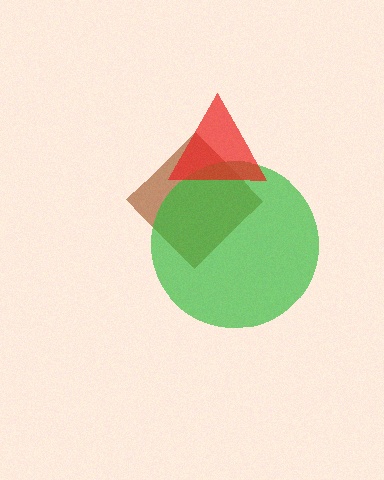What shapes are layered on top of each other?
The layered shapes are: a brown diamond, a green circle, a red triangle.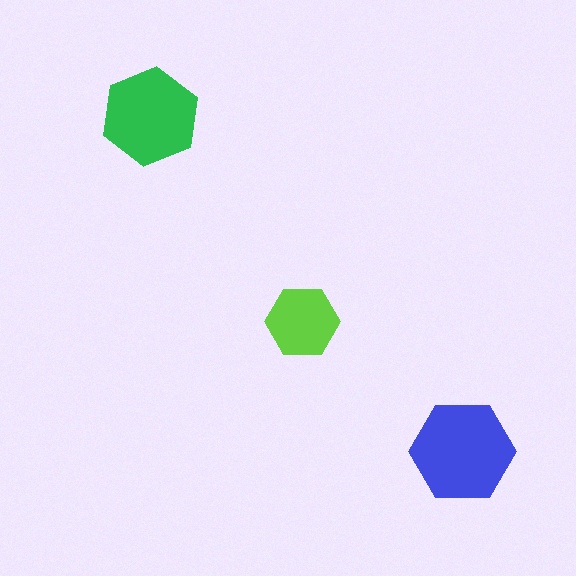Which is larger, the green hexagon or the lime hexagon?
The green one.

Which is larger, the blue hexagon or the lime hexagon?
The blue one.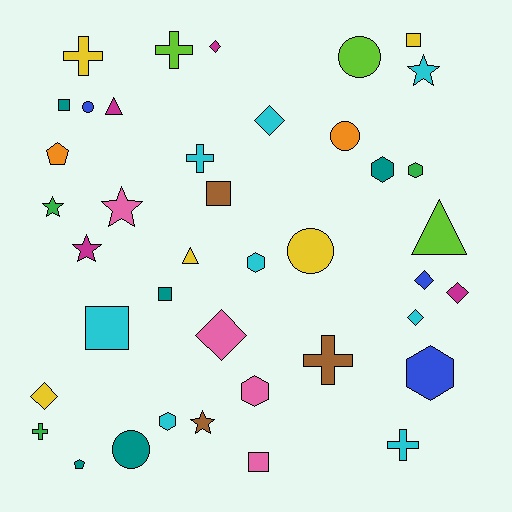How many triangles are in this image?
There are 3 triangles.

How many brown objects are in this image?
There are 3 brown objects.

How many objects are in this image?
There are 40 objects.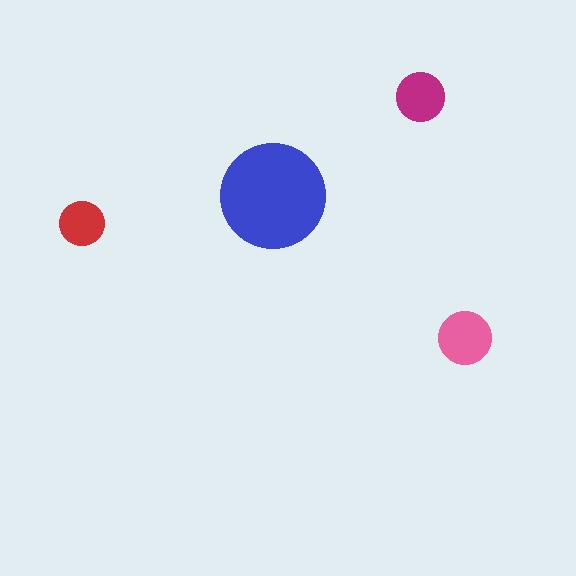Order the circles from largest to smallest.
the blue one, the pink one, the magenta one, the red one.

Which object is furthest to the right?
The pink circle is rightmost.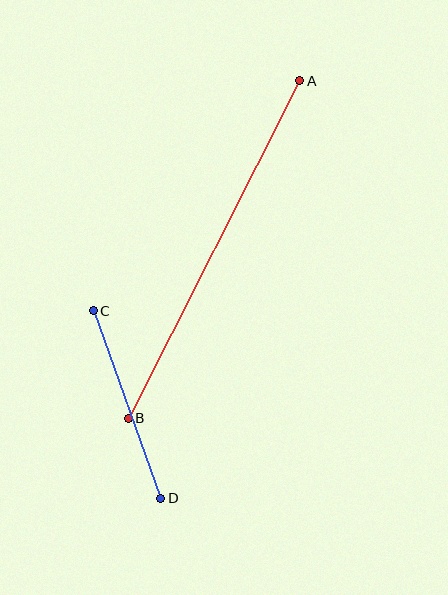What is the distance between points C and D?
The distance is approximately 199 pixels.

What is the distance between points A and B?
The distance is approximately 379 pixels.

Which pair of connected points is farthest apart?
Points A and B are farthest apart.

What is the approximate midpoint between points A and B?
The midpoint is at approximately (214, 250) pixels.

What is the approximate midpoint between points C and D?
The midpoint is at approximately (127, 404) pixels.